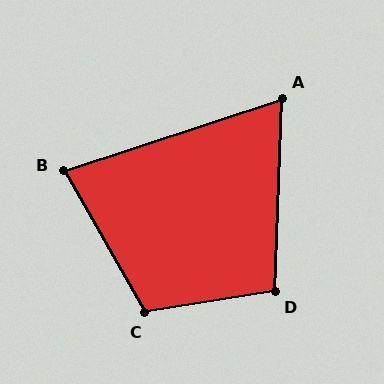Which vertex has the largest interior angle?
C, at approximately 110 degrees.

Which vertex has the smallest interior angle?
A, at approximately 70 degrees.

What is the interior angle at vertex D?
Approximately 101 degrees (obtuse).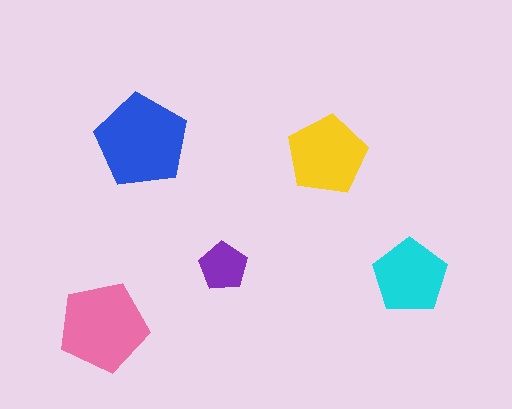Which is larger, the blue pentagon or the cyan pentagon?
The blue one.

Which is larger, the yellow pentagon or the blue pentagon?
The blue one.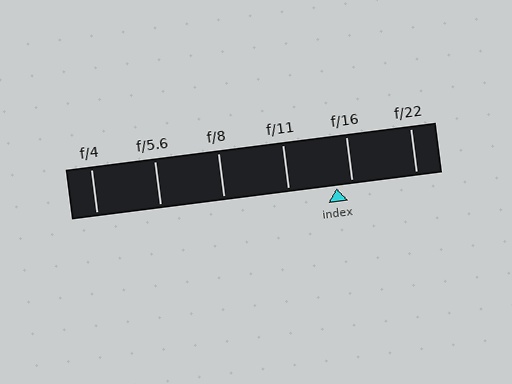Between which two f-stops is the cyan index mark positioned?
The index mark is between f/11 and f/16.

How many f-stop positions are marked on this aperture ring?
There are 6 f-stop positions marked.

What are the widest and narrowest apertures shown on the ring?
The widest aperture shown is f/4 and the narrowest is f/22.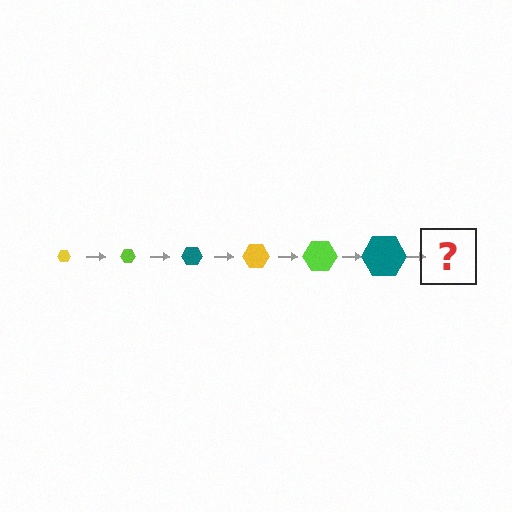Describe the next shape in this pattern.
It should be a yellow hexagon, larger than the previous one.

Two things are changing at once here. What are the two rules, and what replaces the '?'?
The two rules are that the hexagon grows larger each step and the color cycles through yellow, lime, and teal. The '?' should be a yellow hexagon, larger than the previous one.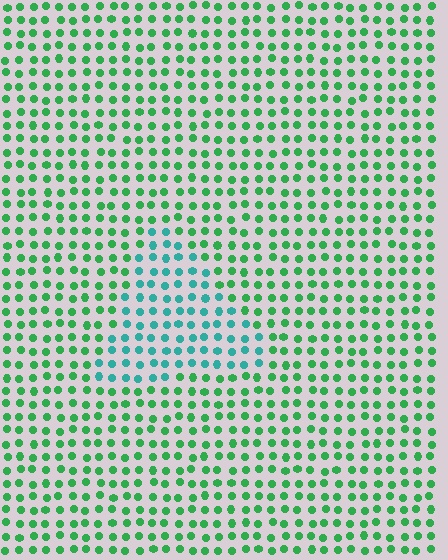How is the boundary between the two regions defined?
The boundary is defined purely by a slight shift in hue (about 40 degrees). Spacing, size, and orientation are identical on both sides.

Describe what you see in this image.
The image is filled with small green elements in a uniform arrangement. A triangle-shaped region is visible where the elements are tinted to a slightly different hue, forming a subtle color boundary.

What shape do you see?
I see a triangle.